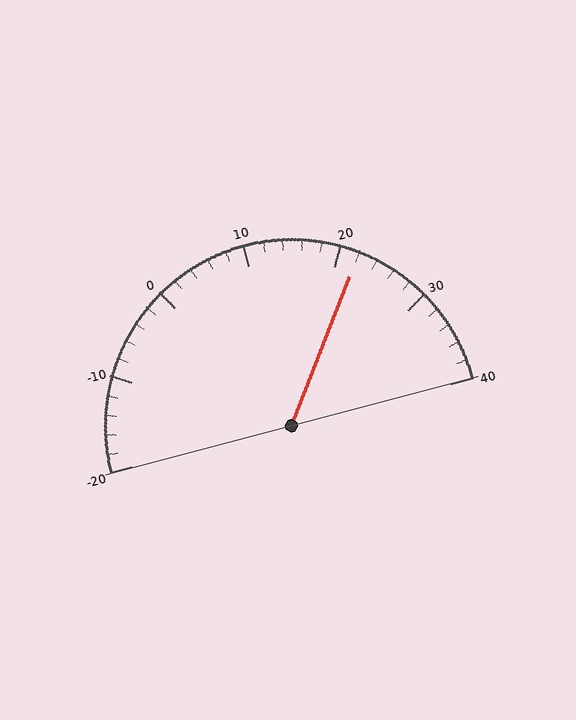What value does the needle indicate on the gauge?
The needle indicates approximately 22.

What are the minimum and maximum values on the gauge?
The gauge ranges from -20 to 40.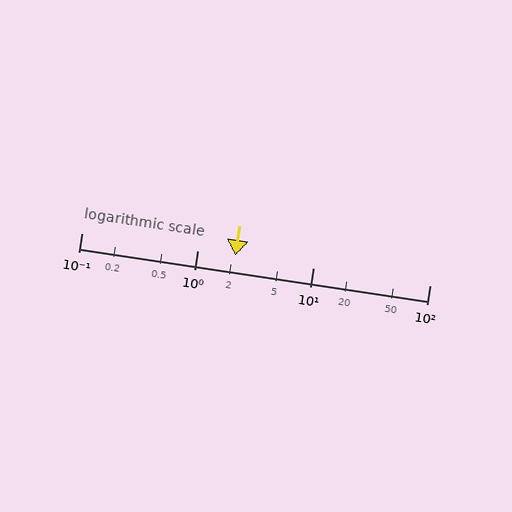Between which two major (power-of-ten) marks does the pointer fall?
The pointer is between 1 and 10.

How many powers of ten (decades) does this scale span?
The scale spans 3 decades, from 0.1 to 100.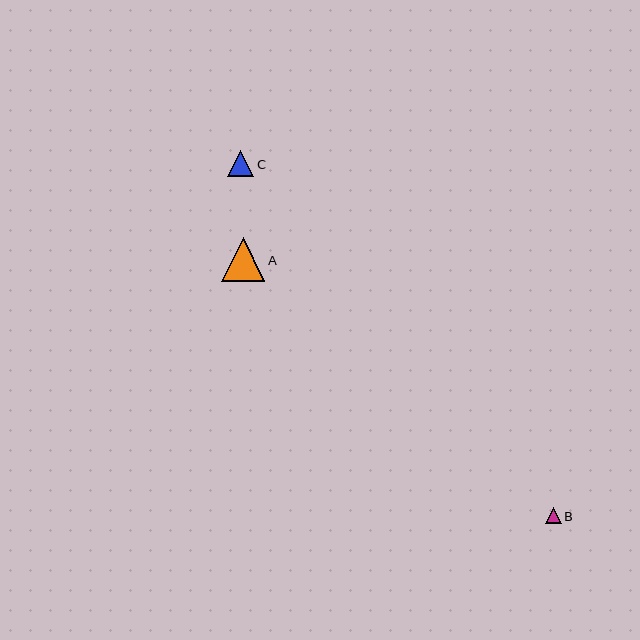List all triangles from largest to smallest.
From largest to smallest: A, C, B.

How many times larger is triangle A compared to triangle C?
Triangle A is approximately 1.7 times the size of triangle C.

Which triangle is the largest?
Triangle A is the largest with a size of approximately 43 pixels.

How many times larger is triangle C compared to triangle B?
Triangle C is approximately 1.6 times the size of triangle B.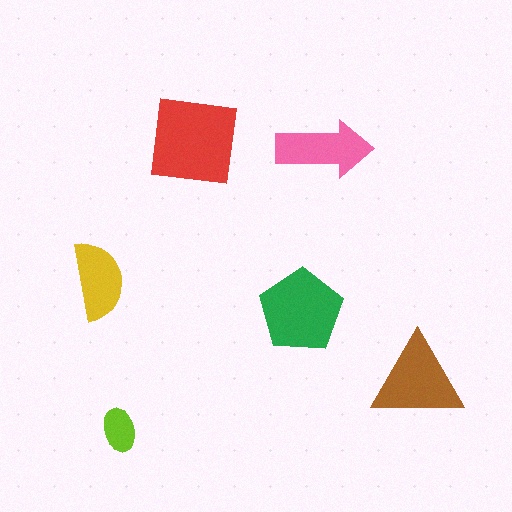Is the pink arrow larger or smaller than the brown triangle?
Smaller.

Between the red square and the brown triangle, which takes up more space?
The red square.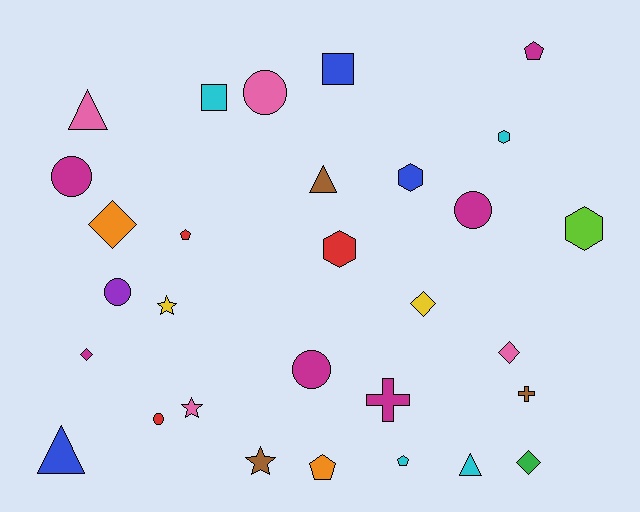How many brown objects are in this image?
There are 3 brown objects.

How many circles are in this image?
There are 6 circles.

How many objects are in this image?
There are 30 objects.